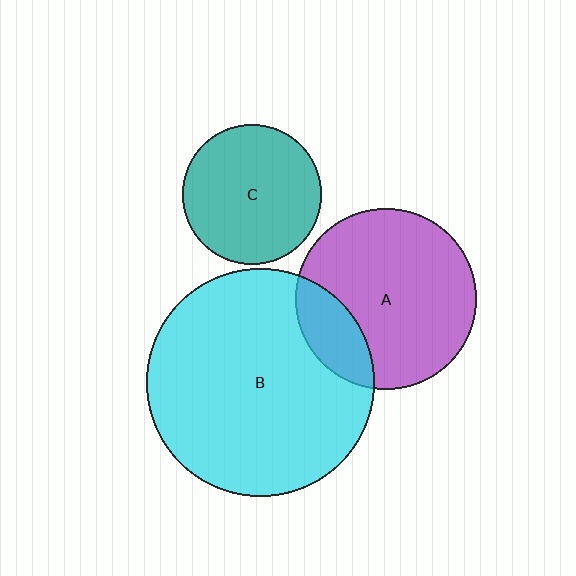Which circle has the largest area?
Circle B (cyan).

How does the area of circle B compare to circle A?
Approximately 1.6 times.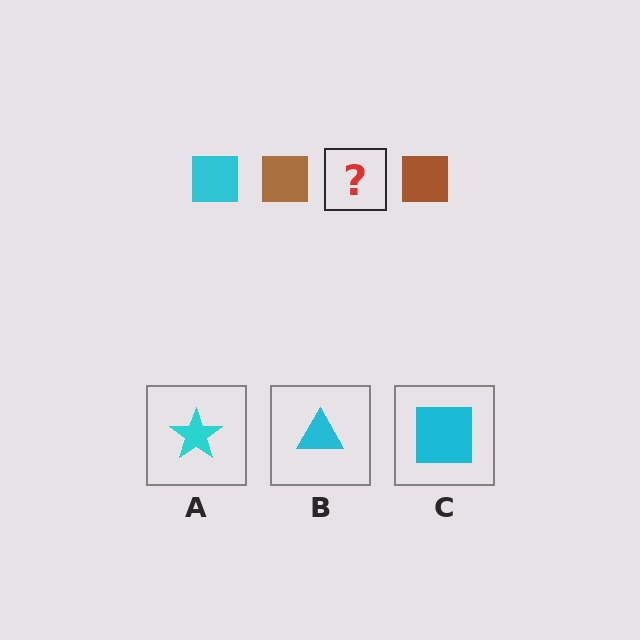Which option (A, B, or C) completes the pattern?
C.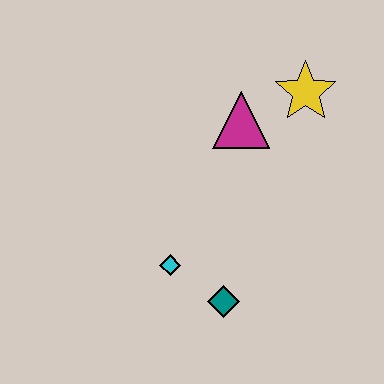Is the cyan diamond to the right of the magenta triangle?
No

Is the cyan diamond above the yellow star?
No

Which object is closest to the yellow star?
The magenta triangle is closest to the yellow star.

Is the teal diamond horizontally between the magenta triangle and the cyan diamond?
Yes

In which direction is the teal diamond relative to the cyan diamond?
The teal diamond is to the right of the cyan diamond.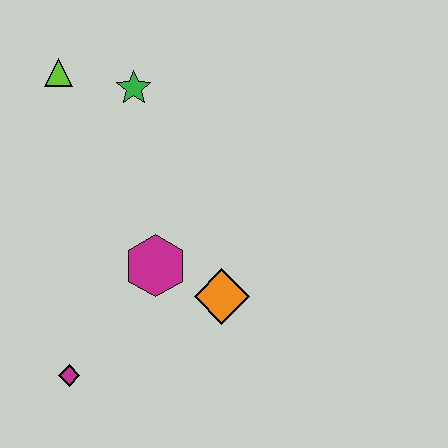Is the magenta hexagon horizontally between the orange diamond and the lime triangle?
Yes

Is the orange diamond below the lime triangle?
Yes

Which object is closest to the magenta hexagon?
The orange diamond is closest to the magenta hexagon.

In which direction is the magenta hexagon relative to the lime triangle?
The magenta hexagon is below the lime triangle.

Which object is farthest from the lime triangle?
The magenta diamond is farthest from the lime triangle.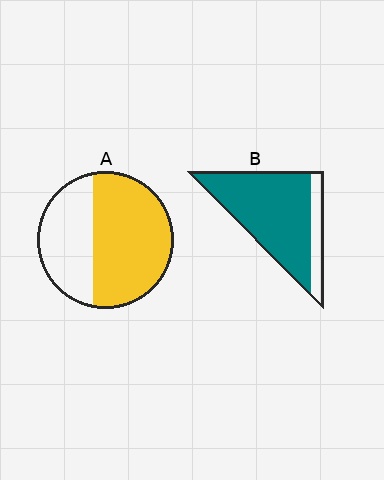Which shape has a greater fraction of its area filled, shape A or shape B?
Shape B.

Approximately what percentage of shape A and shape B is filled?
A is approximately 60% and B is approximately 80%.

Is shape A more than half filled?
Yes.